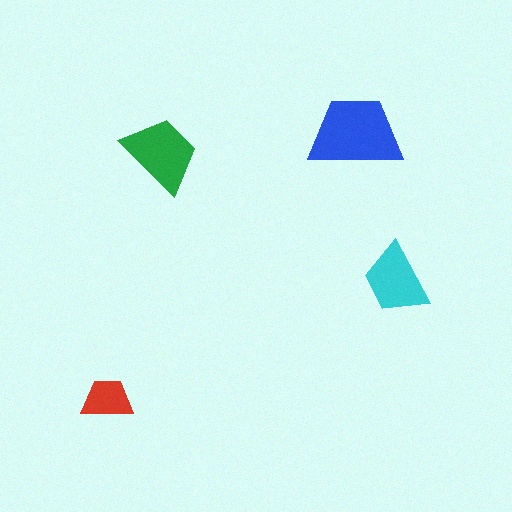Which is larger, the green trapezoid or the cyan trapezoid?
The green one.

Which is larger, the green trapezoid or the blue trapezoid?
The blue one.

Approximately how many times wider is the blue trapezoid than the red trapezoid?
About 2 times wider.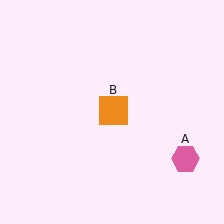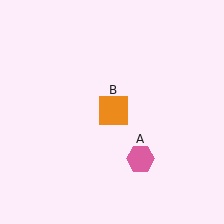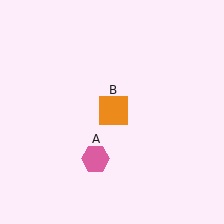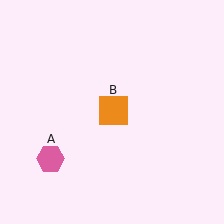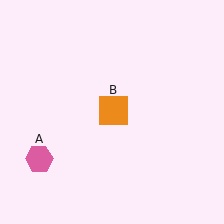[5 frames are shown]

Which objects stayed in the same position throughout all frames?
Orange square (object B) remained stationary.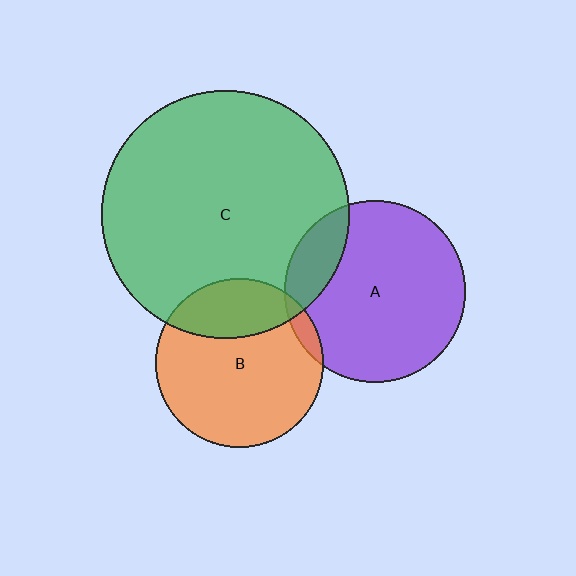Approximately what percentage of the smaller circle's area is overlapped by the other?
Approximately 15%.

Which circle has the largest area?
Circle C (green).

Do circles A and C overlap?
Yes.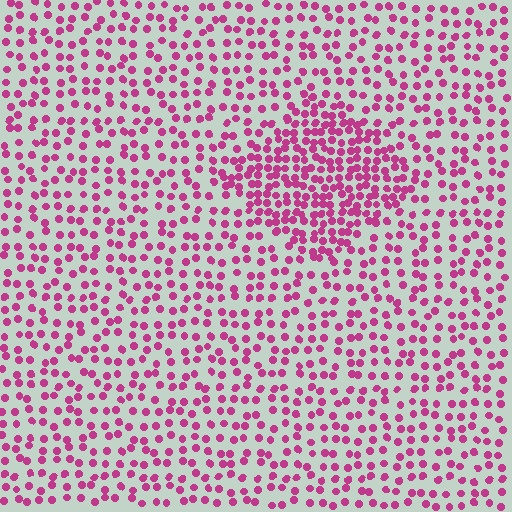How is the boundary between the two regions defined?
The boundary is defined by a change in element density (approximately 2.0x ratio). All elements are the same color, size, and shape.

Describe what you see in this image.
The image contains small magenta elements arranged at two different densities. A diamond-shaped region is visible where the elements are more densely packed than the surrounding area.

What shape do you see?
I see a diamond.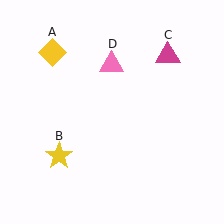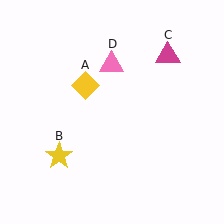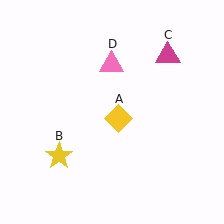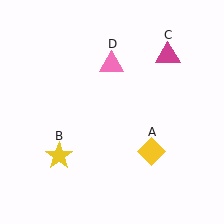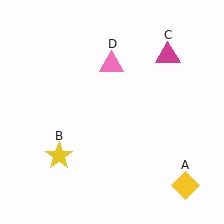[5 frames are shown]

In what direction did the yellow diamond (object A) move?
The yellow diamond (object A) moved down and to the right.